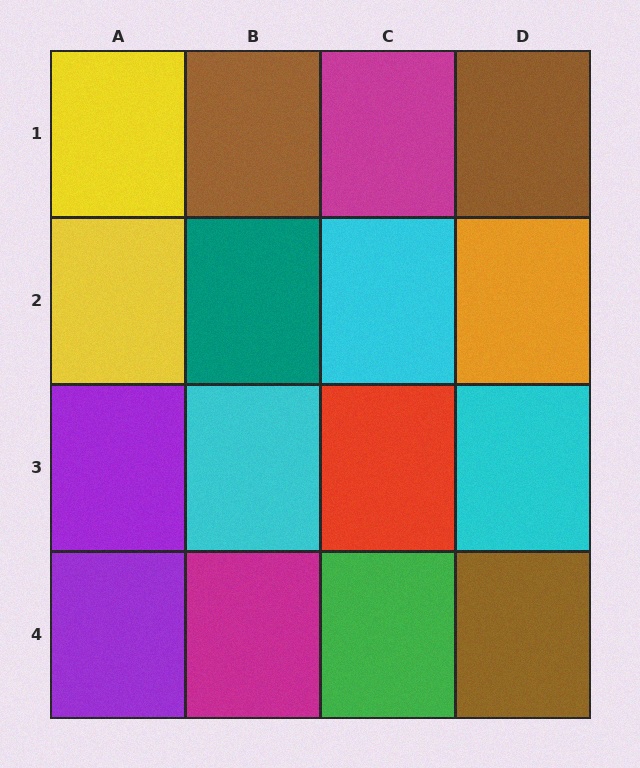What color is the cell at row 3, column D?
Cyan.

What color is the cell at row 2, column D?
Orange.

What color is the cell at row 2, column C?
Cyan.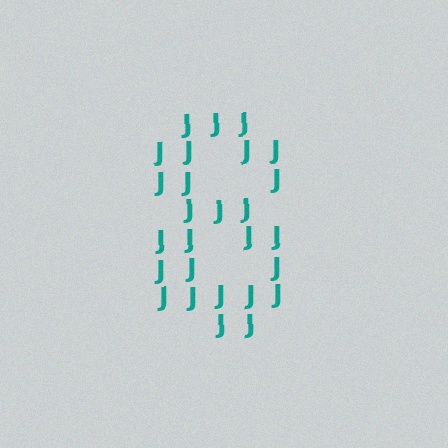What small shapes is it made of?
It is made of small letter J's.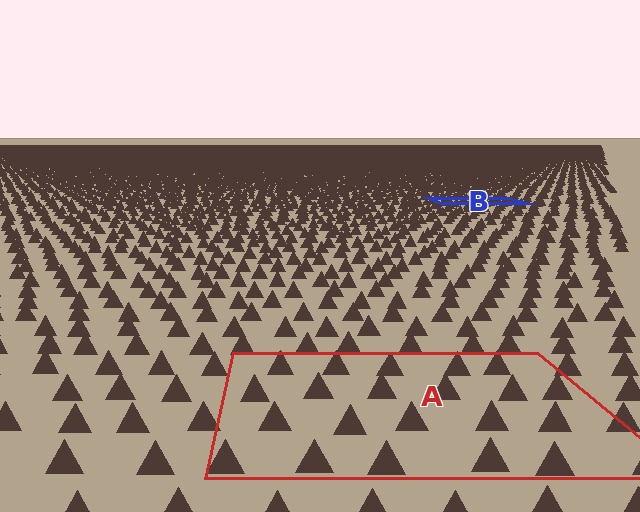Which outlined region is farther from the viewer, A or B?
Region B is farther from the viewer — the texture elements inside it appear smaller and more densely packed.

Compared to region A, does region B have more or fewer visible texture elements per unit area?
Region B has more texture elements per unit area — they are packed more densely because it is farther away.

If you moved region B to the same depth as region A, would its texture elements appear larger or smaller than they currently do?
They would appear larger. At a closer depth, the same texture elements are projected at a bigger on-screen size.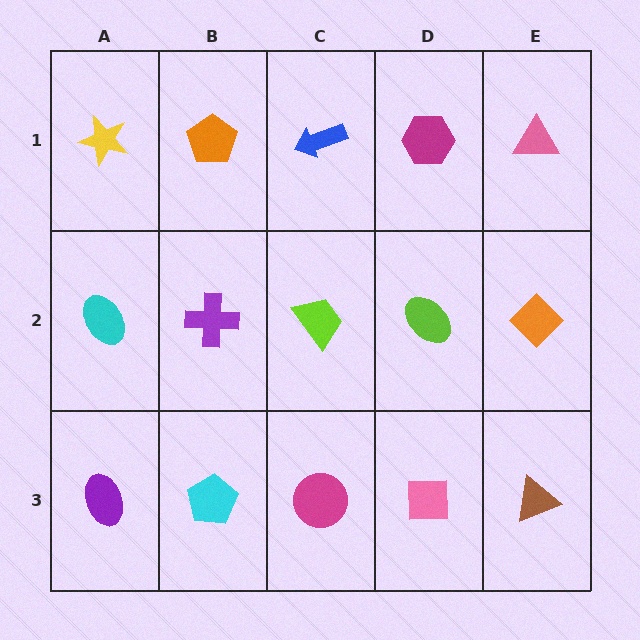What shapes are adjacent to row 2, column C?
A blue arrow (row 1, column C), a magenta circle (row 3, column C), a purple cross (row 2, column B), a lime ellipse (row 2, column D).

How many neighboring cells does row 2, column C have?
4.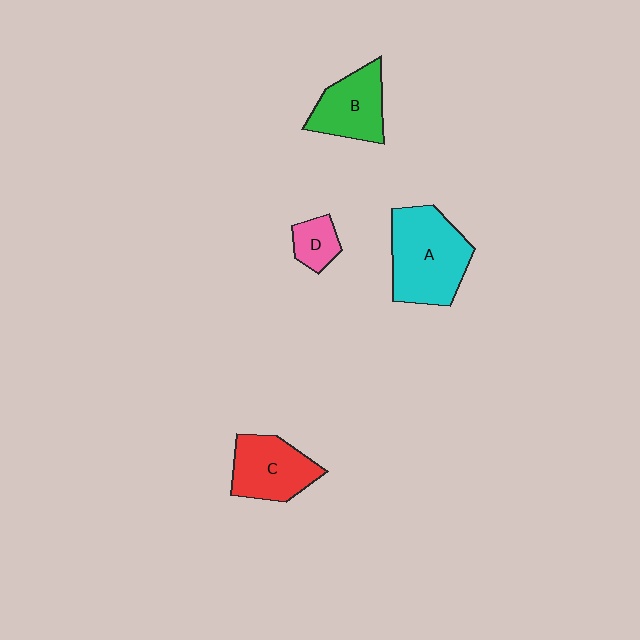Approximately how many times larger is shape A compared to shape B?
Approximately 1.5 times.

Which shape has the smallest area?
Shape D (pink).